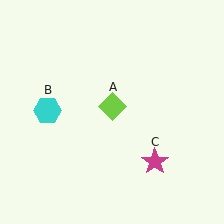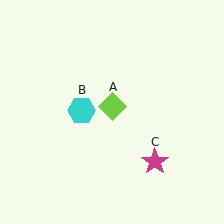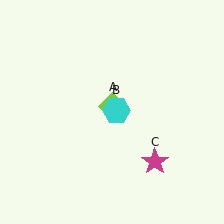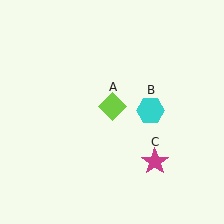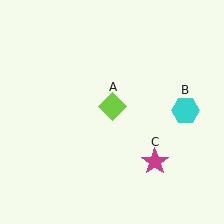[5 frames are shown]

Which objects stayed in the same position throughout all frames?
Lime diamond (object A) and magenta star (object C) remained stationary.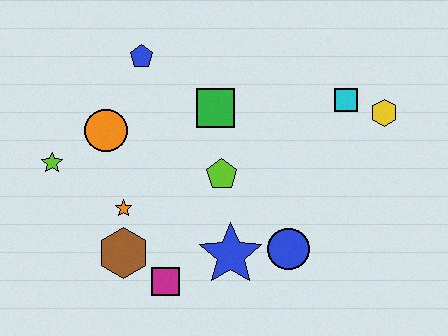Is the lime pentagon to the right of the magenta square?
Yes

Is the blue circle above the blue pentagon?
No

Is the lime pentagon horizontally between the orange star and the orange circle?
No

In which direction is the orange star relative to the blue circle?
The orange star is to the left of the blue circle.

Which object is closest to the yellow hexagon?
The cyan square is closest to the yellow hexagon.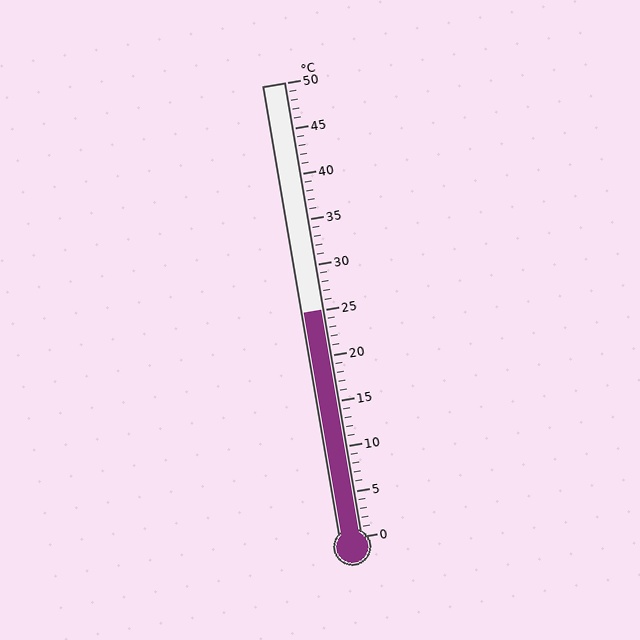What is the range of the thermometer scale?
The thermometer scale ranges from 0°C to 50°C.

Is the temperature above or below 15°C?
The temperature is above 15°C.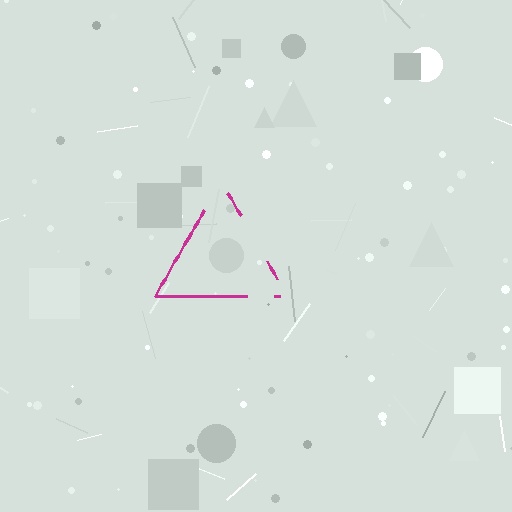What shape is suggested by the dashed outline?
The dashed outline suggests a triangle.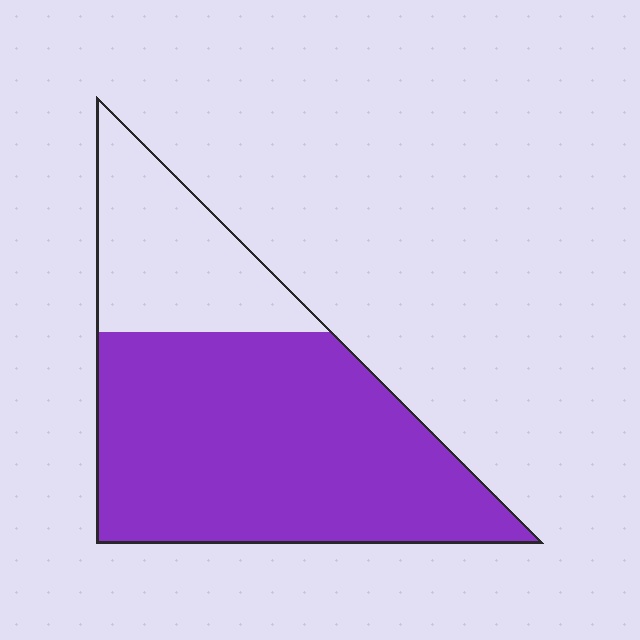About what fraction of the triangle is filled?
About three quarters (3/4).